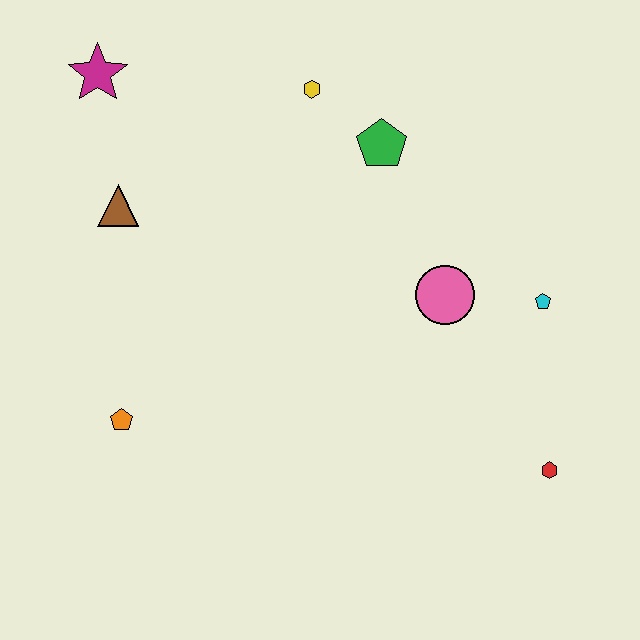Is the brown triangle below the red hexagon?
No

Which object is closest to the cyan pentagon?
The pink circle is closest to the cyan pentagon.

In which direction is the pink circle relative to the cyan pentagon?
The pink circle is to the left of the cyan pentagon.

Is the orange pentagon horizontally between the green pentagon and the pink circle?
No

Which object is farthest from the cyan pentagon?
The magenta star is farthest from the cyan pentagon.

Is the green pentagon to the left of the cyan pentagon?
Yes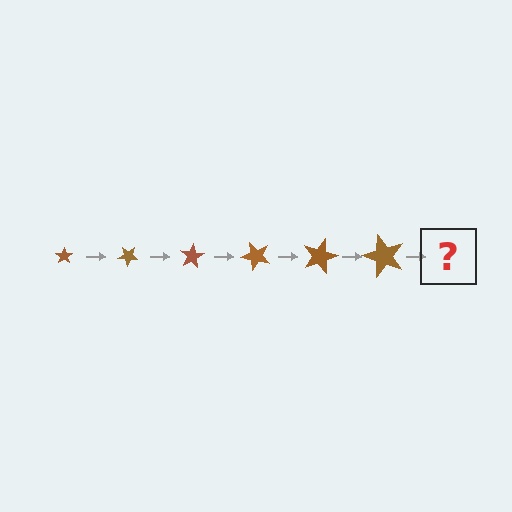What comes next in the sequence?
The next element should be a star, larger than the previous one and rotated 240 degrees from the start.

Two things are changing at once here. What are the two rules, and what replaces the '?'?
The two rules are that the star grows larger each step and it rotates 40 degrees each step. The '?' should be a star, larger than the previous one and rotated 240 degrees from the start.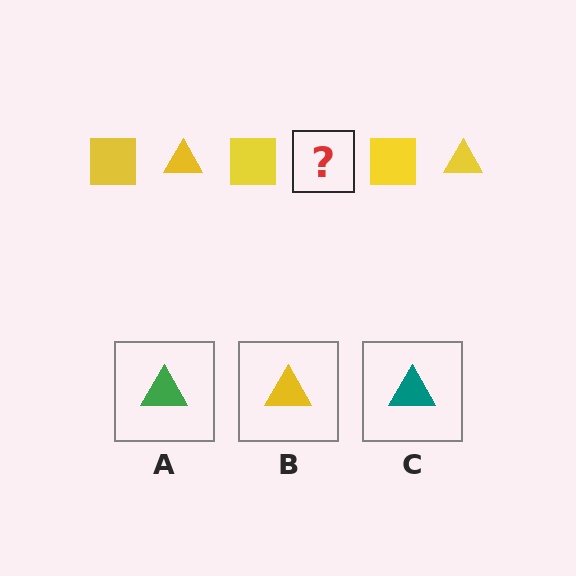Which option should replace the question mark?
Option B.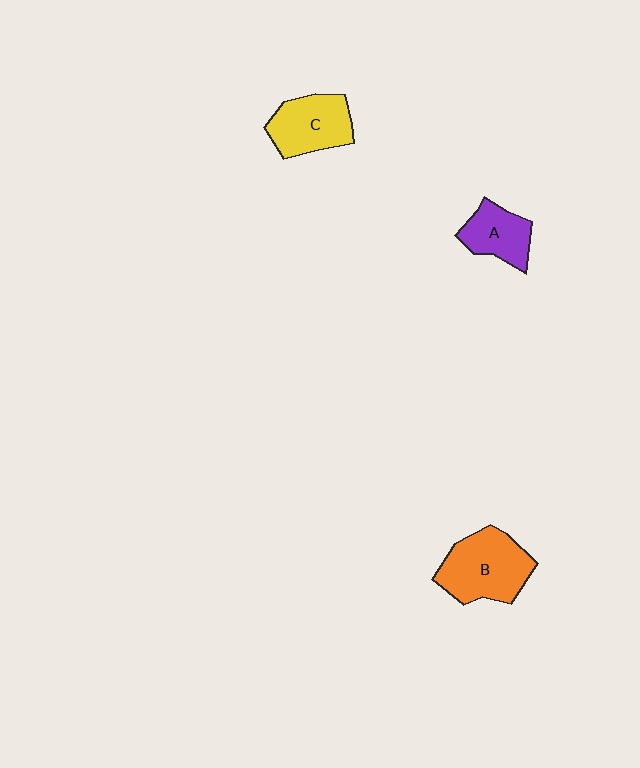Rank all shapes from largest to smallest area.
From largest to smallest: B (orange), C (yellow), A (purple).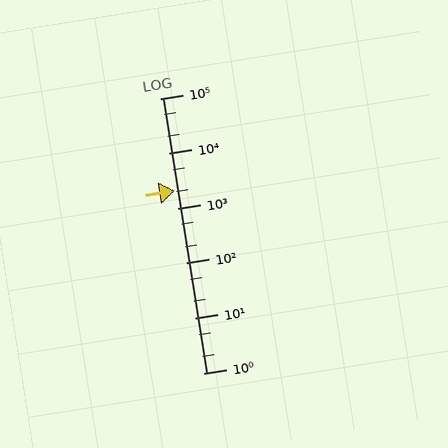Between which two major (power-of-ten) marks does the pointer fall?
The pointer is between 1000 and 10000.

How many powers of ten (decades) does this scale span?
The scale spans 5 decades, from 1 to 100000.